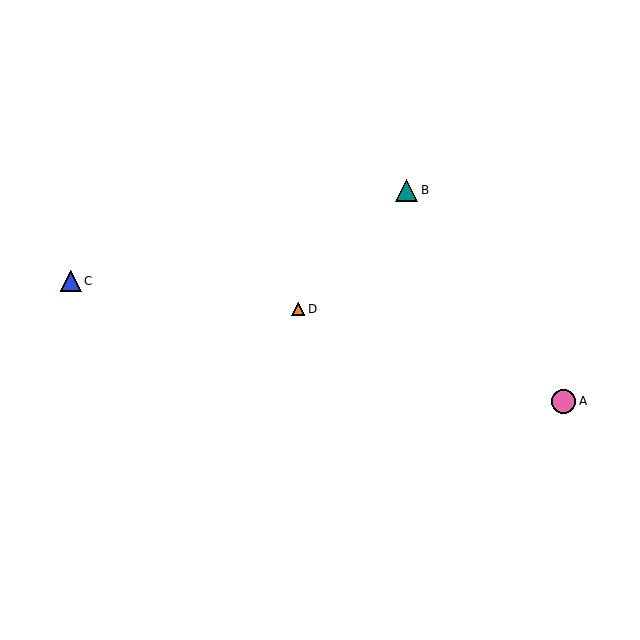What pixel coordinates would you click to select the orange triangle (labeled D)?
Click at (298, 309) to select the orange triangle D.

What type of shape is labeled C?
Shape C is a blue triangle.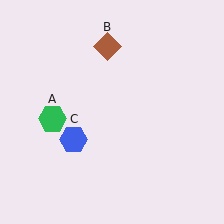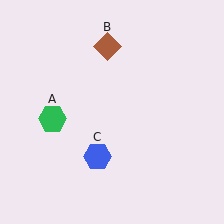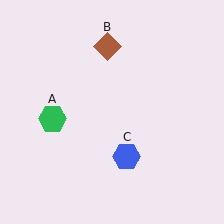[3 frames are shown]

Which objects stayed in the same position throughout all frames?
Green hexagon (object A) and brown diamond (object B) remained stationary.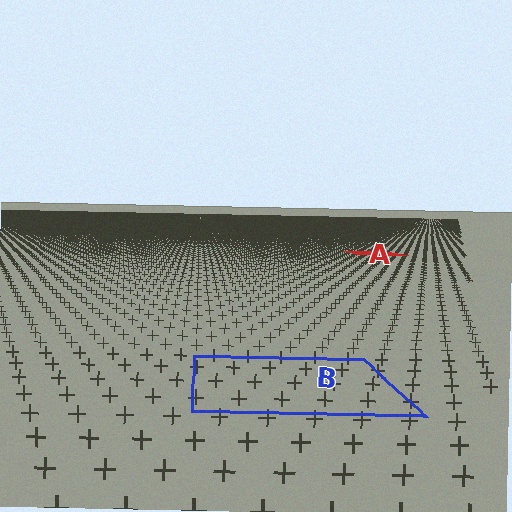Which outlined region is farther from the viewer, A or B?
Region A is farther from the viewer — the texture elements inside it appear smaller and more densely packed.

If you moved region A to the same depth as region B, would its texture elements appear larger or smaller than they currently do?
They would appear larger. At a closer depth, the same texture elements are projected at a bigger on-screen size.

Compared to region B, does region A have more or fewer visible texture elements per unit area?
Region A has more texture elements per unit area — they are packed more densely because it is farther away.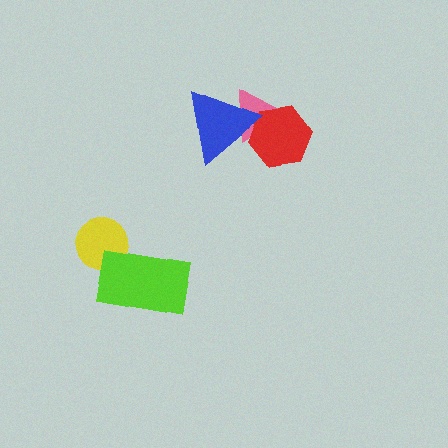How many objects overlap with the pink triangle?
2 objects overlap with the pink triangle.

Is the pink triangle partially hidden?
Yes, it is partially covered by another shape.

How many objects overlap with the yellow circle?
1 object overlaps with the yellow circle.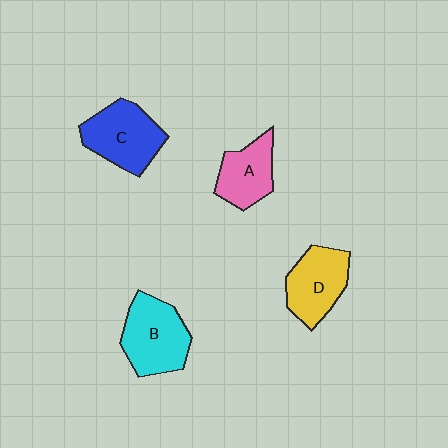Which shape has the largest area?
Shape B (cyan).